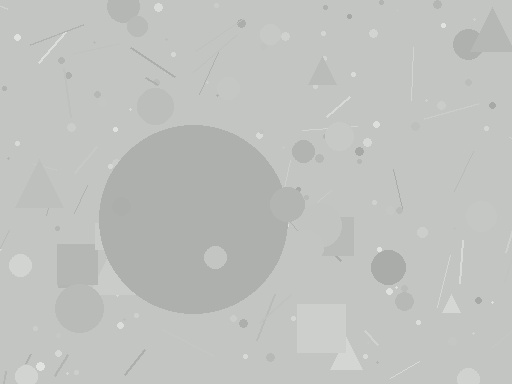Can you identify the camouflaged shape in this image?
The camouflaged shape is a circle.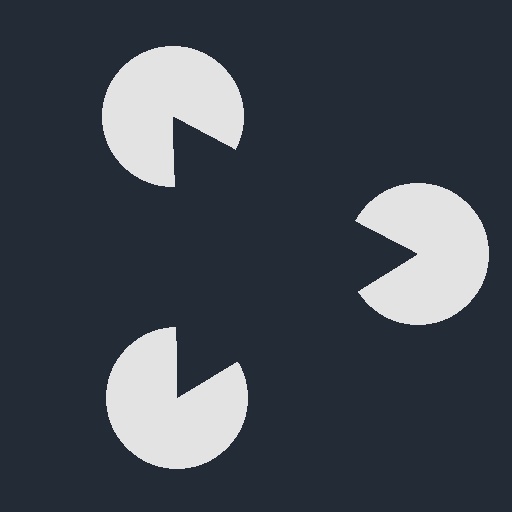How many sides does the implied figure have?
3 sides.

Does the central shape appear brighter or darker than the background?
It typically appears slightly darker than the background, even though no actual brightness change is drawn.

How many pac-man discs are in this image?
There are 3 — one at each vertex of the illusory triangle.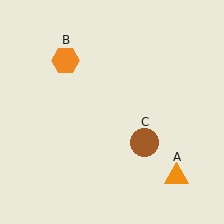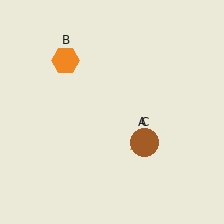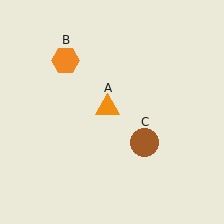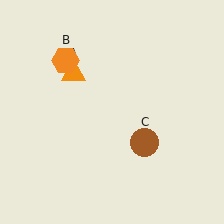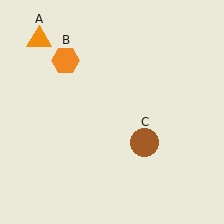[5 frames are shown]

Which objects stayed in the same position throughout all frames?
Orange hexagon (object B) and brown circle (object C) remained stationary.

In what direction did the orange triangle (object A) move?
The orange triangle (object A) moved up and to the left.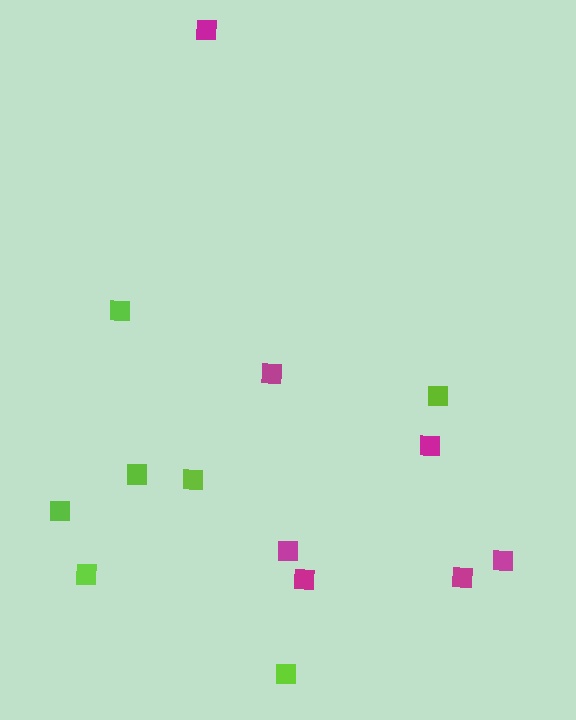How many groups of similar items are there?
There are 2 groups: one group of magenta squares (7) and one group of lime squares (7).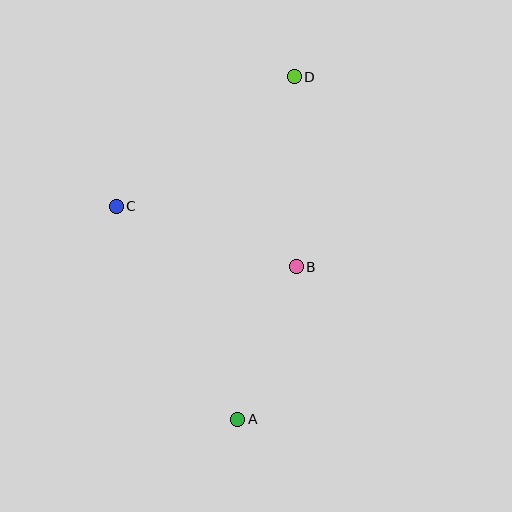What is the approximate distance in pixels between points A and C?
The distance between A and C is approximately 245 pixels.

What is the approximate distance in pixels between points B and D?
The distance between B and D is approximately 190 pixels.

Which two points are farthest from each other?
Points A and D are farthest from each other.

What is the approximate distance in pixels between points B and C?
The distance between B and C is approximately 190 pixels.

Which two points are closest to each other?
Points A and B are closest to each other.